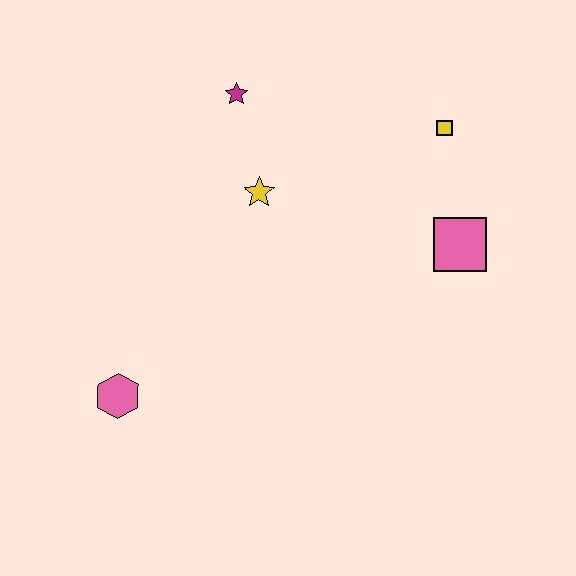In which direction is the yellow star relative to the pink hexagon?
The yellow star is above the pink hexagon.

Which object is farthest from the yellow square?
The pink hexagon is farthest from the yellow square.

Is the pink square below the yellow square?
Yes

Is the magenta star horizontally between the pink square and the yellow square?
No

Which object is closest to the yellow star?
The magenta star is closest to the yellow star.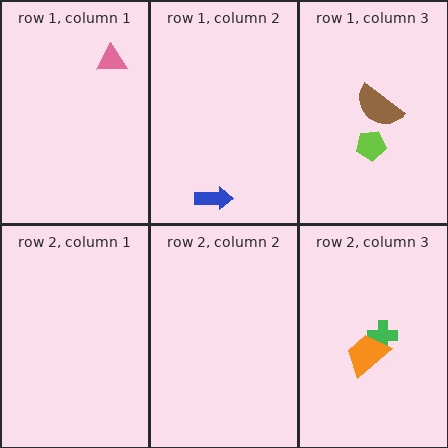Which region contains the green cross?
The row 2, column 3 region.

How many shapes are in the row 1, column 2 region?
1.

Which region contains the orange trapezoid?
The row 2, column 3 region.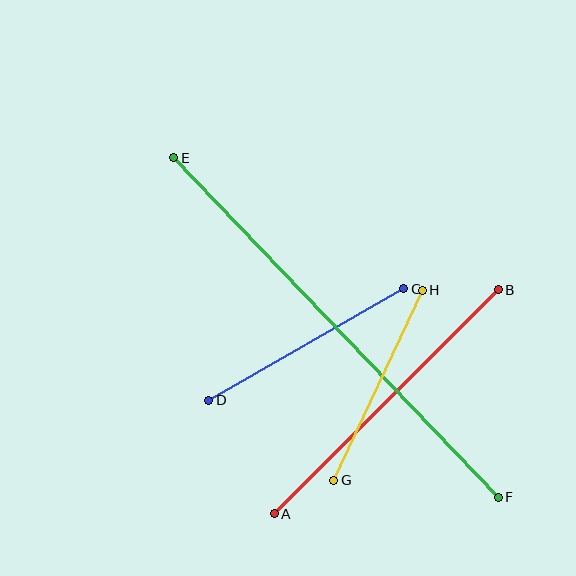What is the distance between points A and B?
The distance is approximately 317 pixels.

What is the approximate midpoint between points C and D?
The midpoint is at approximately (306, 344) pixels.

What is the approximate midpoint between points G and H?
The midpoint is at approximately (378, 385) pixels.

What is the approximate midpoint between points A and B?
The midpoint is at approximately (386, 402) pixels.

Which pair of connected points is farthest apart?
Points E and F are farthest apart.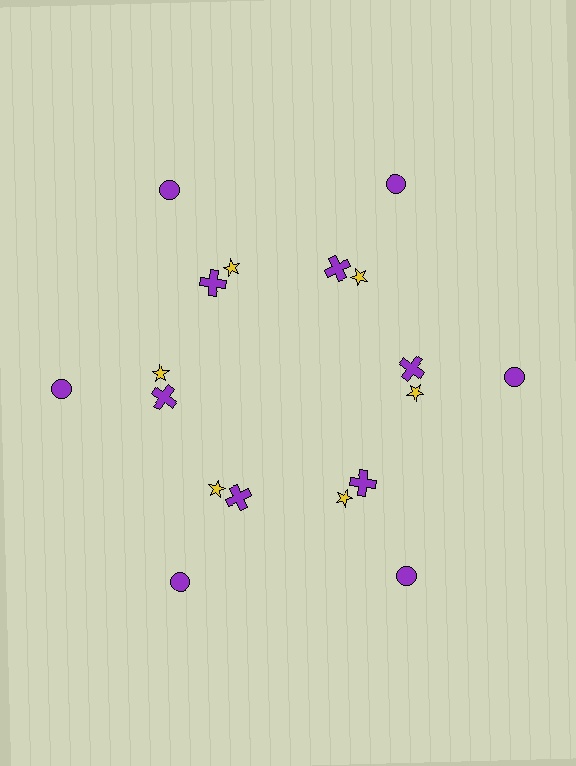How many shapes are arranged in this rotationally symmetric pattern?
There are 18 shapes, arranged in 6 groups of 3.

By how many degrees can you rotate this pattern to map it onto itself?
The pattern maps onto itself every 60 degrees of rotation.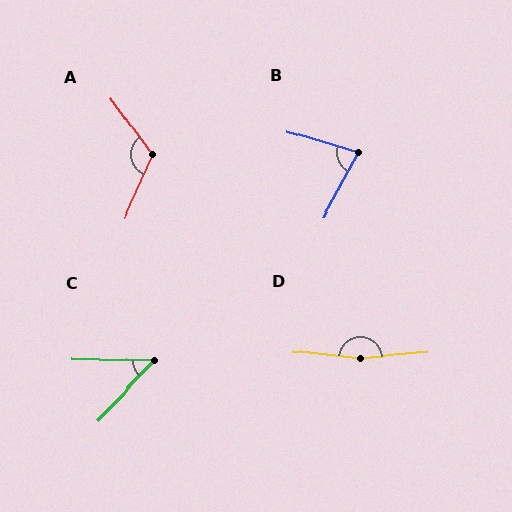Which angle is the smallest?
C, at approximately 48 degrees.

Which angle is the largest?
D, at approximately 169 degrees.